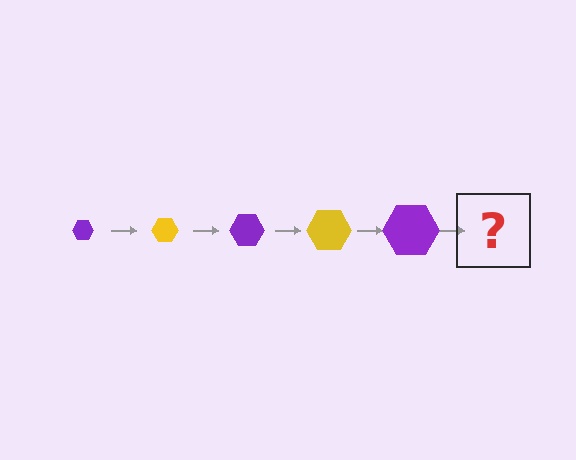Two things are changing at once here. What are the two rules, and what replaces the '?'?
The two rules are that the hexagon grows larger each step and the color cycles through purple and yellow. The '?' should be a yellow hexagon, larger than the previous one.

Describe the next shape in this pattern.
It should be a yellow hexagon, larger than the previous one.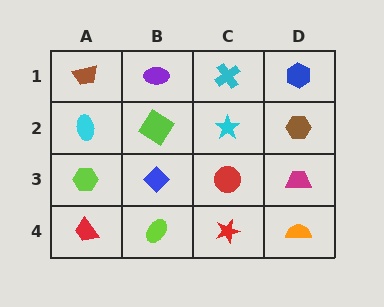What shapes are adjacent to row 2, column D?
A blue hexagon (row 1, column D), a magenta trapezoid (row 3, column D), a cyan star (row 2, column C).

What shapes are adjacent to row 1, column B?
A lime diamond (row 2, column B), a brown trapezoid (row 1, column A), a cyan cross (row 1, column C).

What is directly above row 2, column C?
A cyan cross.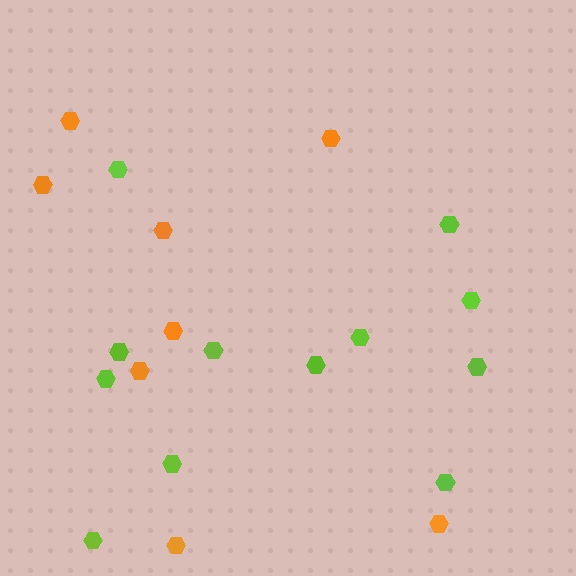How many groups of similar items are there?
There are 2 groups: one group of orange hexagons (8) and one group of lime hexagons (12).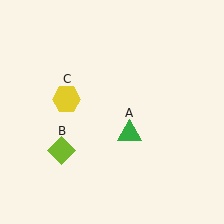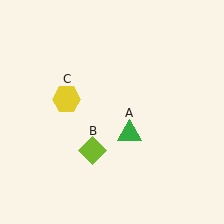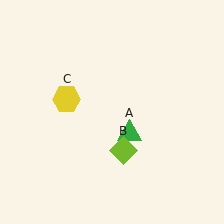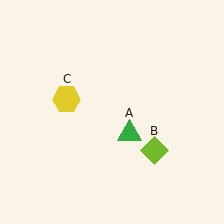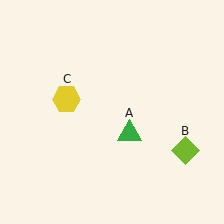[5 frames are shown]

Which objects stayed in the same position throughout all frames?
Green triangle (object A) and yellow hexagon (object C) remained stationary.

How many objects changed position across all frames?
1 object changed position: lime diamond (object B).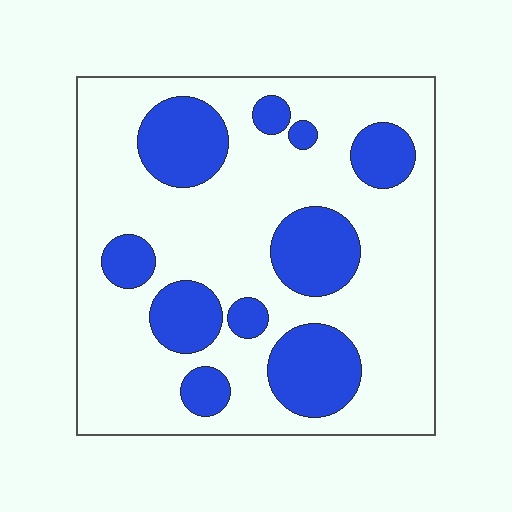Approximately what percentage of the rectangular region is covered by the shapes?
Approximately 30%.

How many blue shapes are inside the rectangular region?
10.